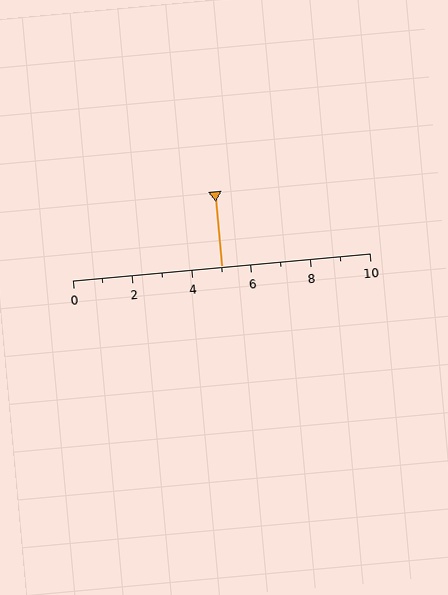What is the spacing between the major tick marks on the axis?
The major ticks are spaced 2 apart.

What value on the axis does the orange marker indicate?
The marker indicates approximately 5.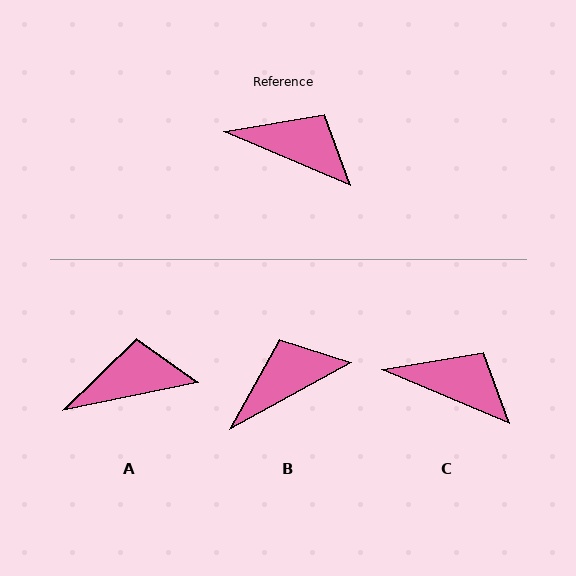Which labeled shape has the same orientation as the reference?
C.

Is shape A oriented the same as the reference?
No, it is off by about 35 degrees.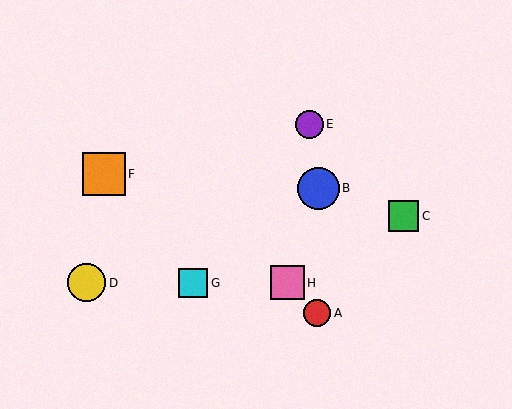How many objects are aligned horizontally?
3 objects (D, G, H) are aligned horizontally.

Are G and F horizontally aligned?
No, G is at y≈283 and F is at y≈174.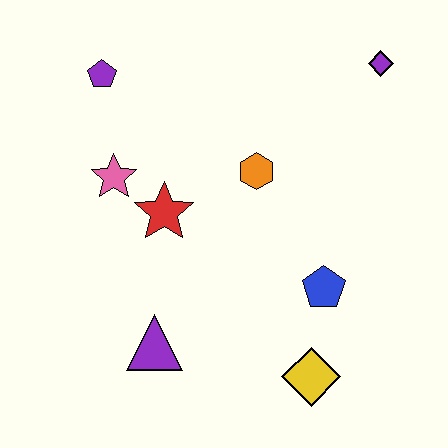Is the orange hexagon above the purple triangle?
Yes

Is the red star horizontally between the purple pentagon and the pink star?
No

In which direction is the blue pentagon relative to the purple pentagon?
The blue pentagon is to the right of the purple pentagon.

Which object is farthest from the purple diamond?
The purple triangle is farthest from the purple diamond.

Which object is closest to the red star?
The pink star is closest to the red star.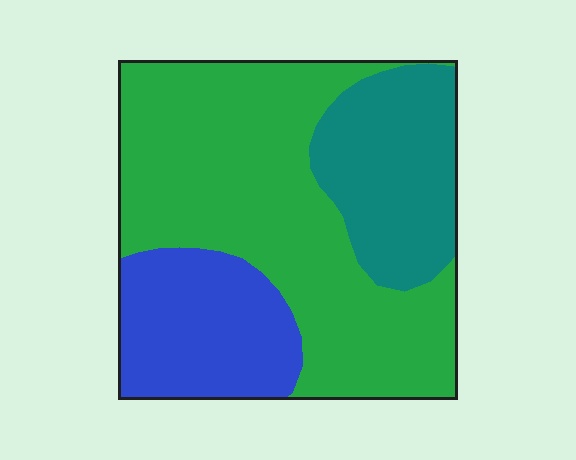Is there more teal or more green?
Green.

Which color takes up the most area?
Green, at roughly 55%.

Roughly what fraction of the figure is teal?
Teal covers roughly 25% of the figure.